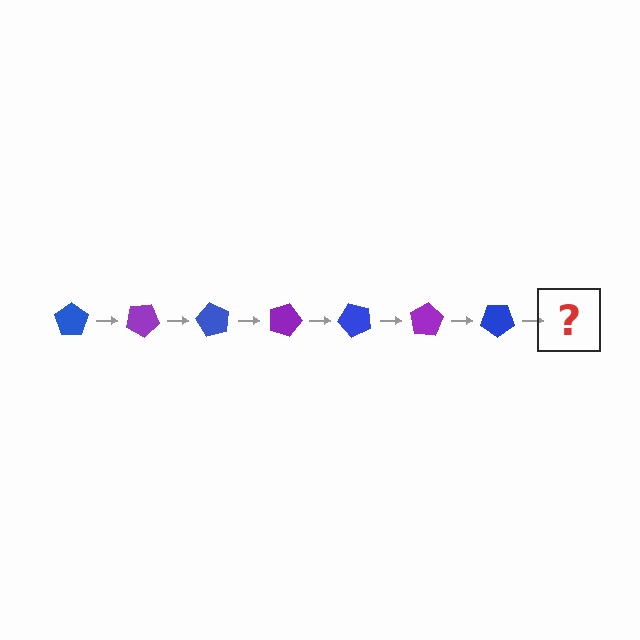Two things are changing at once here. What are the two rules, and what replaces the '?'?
The two rules are that it rotates 30 degrees each step and the color cycles through blue and purple. The '?' should be a purple pentagon, rotated 210 degrees from the start.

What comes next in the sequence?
The next element should be a purple pentagon, rotated 210 degrees from the start.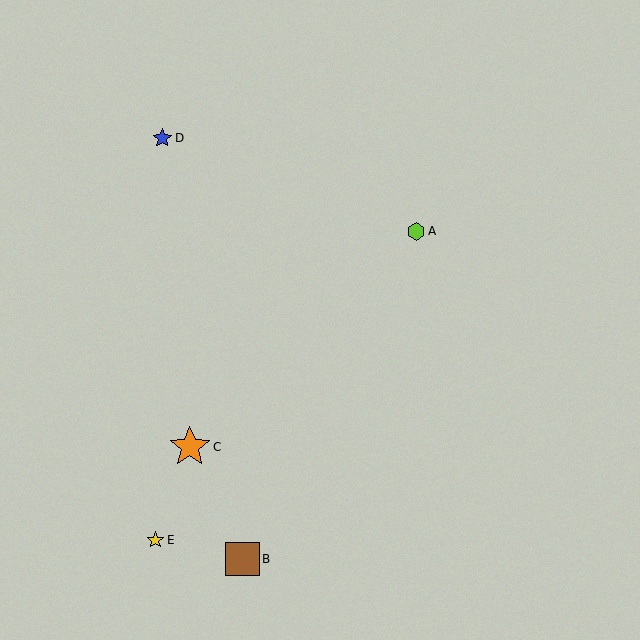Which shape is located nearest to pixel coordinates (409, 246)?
The lime hexagon (labeled A) at (416, 232) is nearest to that location.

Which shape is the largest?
The orange star (labeled C) is the largest.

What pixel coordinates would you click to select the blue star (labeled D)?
Click at (162, 138) to select the blue star D.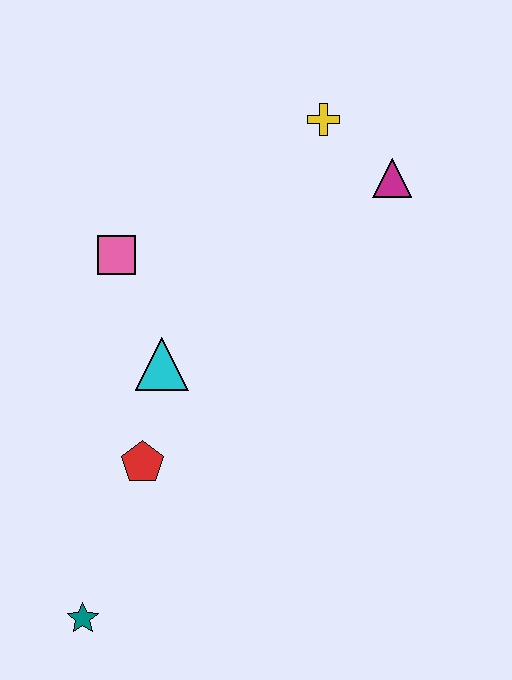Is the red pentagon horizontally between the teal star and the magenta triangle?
Yes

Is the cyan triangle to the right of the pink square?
Yes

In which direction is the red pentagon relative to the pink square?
The red pentagon is below the pink square.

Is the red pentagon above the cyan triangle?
No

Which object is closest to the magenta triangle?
The yellow cross is closest to the magenta triangle.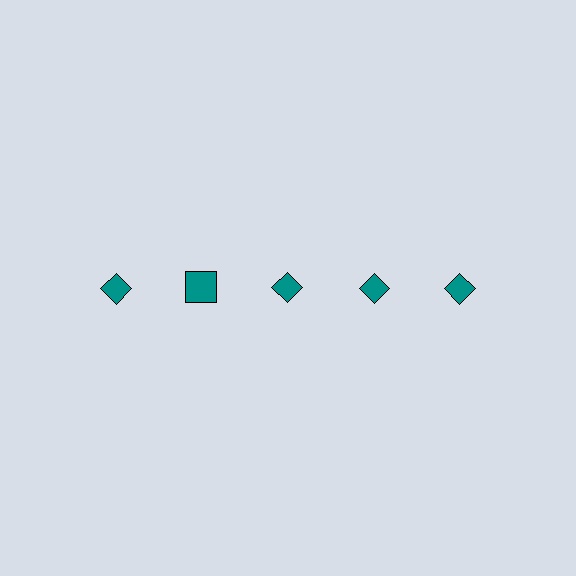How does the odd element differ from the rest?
It has a different shape: square instead of diamond.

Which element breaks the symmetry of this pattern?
The teal square in the top row, second from left column breaks the symmetry. All other shapes are teal diamonds.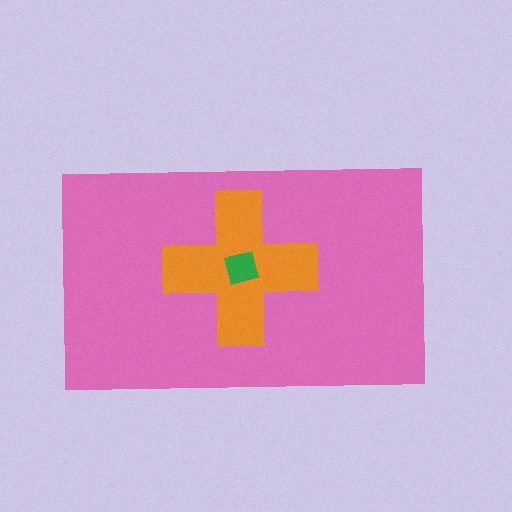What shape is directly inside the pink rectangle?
The orange cross.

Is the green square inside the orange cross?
Yes.